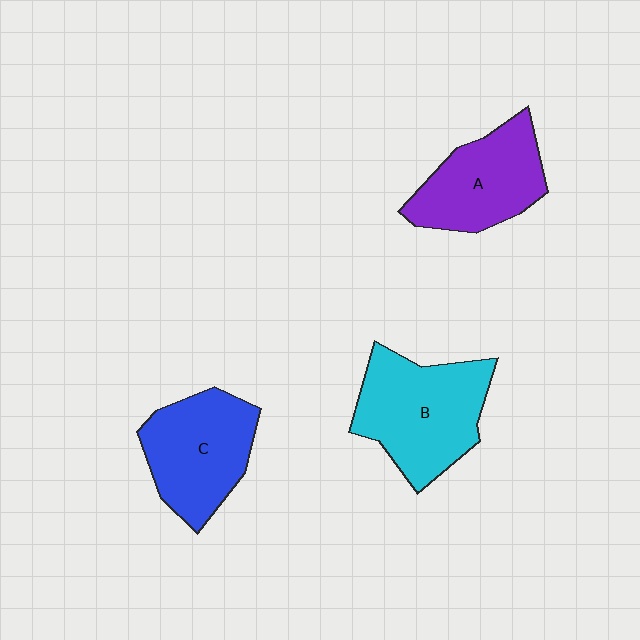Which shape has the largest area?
Shape B (cyan).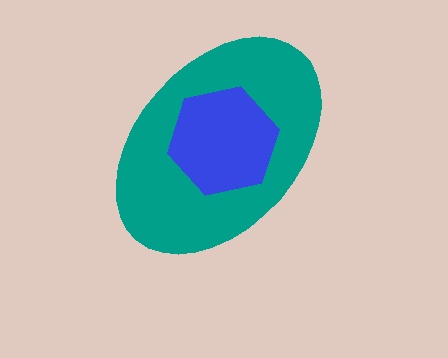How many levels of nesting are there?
2.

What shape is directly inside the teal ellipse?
The blue hexagon.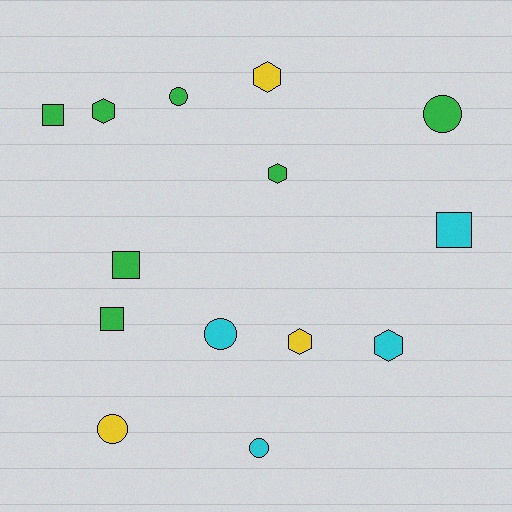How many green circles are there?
There are 2 green circles.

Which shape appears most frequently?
Hexagon, with 5 objects.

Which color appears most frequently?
Green, with 7 objects.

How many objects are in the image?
There are 14 objects.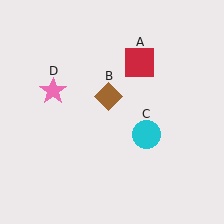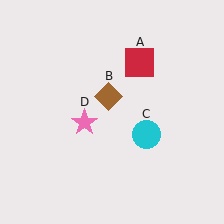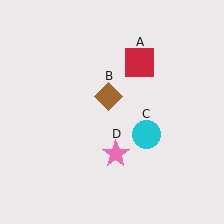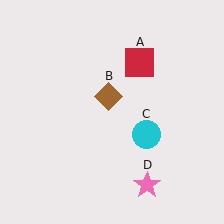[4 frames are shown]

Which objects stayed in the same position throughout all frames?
Red square (object A) and brown diamond (object B) and cyan circle (object C) remained stationary.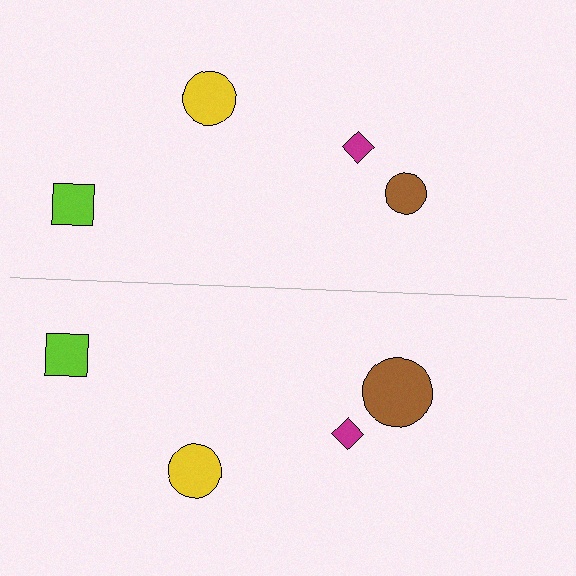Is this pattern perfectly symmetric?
No, the pattern is not perfectly symmetric. The brown circle on the bottom side has a different size than its mirror counterpart.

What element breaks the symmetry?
The brown circle on the bottom side has a different size than its mirror counterpart.